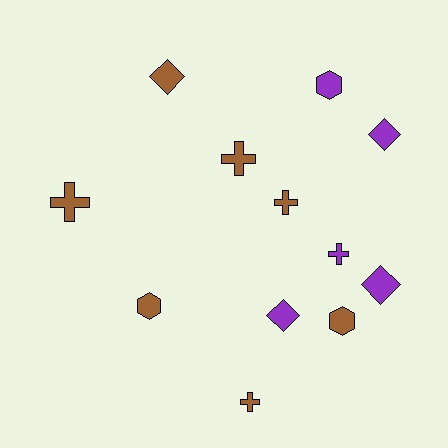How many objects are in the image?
There are 12 objects.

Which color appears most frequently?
Brown, with 7 objects.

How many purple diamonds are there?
There are 3 purple diamonds.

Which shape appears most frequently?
Cross, with 5 objects.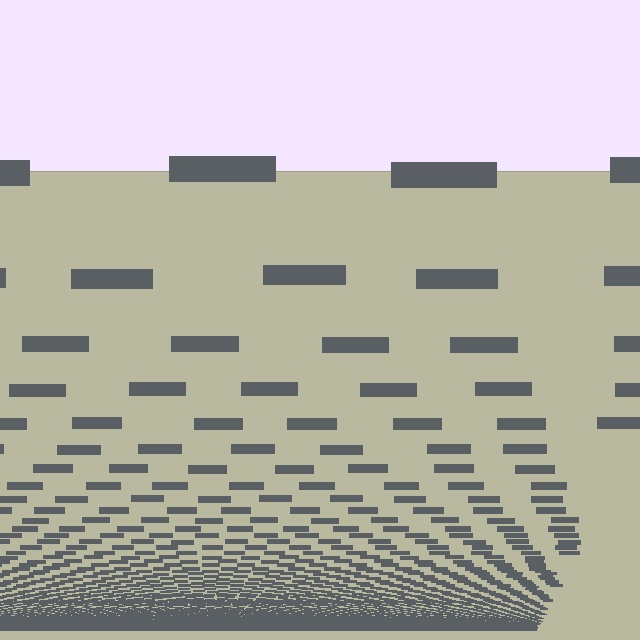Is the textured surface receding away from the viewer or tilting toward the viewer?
The surface appears to tilt toward the viewer. Texture elements get larger and sparser toward the top.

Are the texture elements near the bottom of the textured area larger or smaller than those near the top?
Smaller. The gradient is inverted — elements near the bottom are smaller and denser.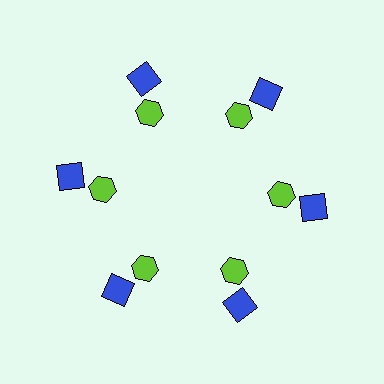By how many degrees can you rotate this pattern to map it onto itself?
The pattern maps onto itself every 60 degrees of rotation.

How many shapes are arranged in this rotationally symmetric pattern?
There are 12 shapes, arranged in 6 groups of 2.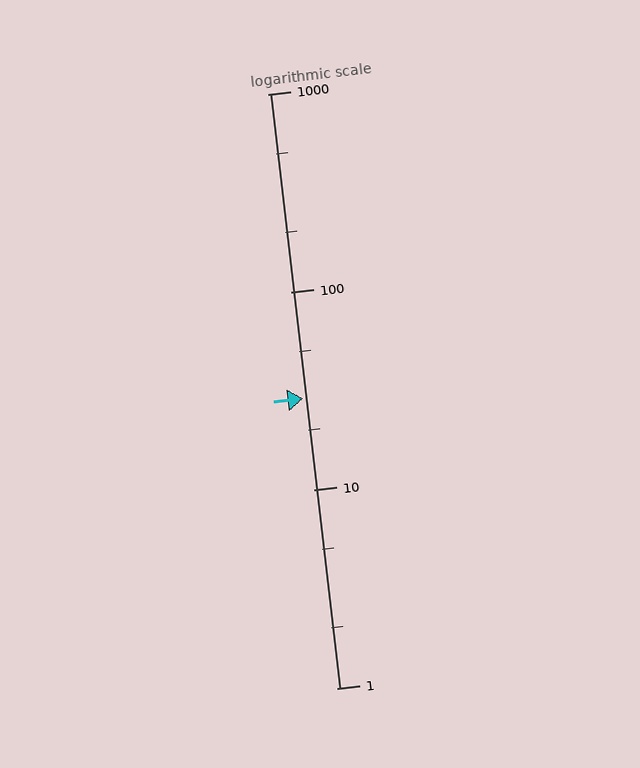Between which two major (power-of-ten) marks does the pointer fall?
The pointer is between 10 and 100.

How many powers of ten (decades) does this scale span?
The scale spans 3 decades, from 1 to 1000.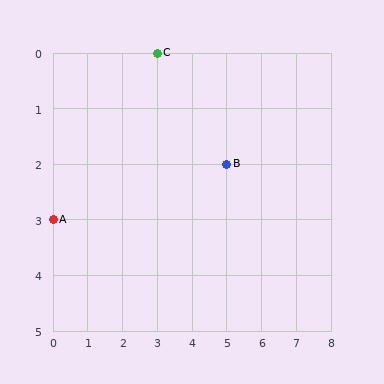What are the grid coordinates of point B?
Point B is at grid coordinates (5, 2).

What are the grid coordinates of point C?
Point C is at grid coordinates (3, 0).